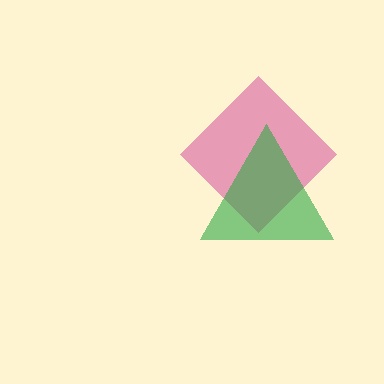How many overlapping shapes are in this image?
There are 2 overlapping shapes in the image.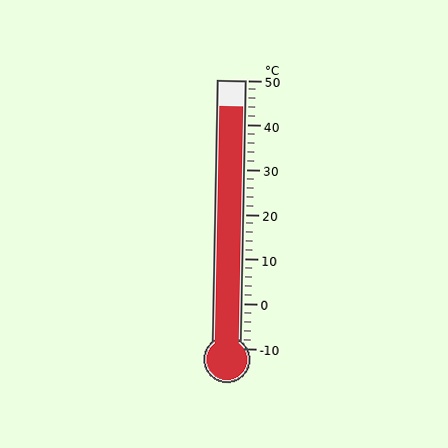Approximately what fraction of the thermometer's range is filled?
The thermometer is filled to approximately 90% of its range.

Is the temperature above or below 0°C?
The temperature is above 0°C.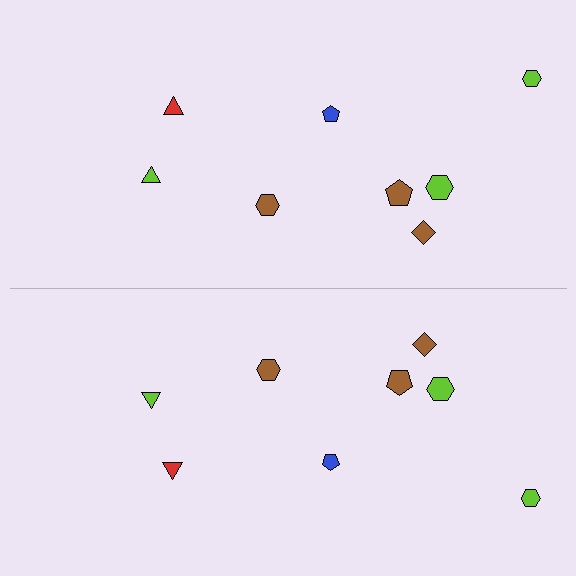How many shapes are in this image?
There are 16 shapes in this image.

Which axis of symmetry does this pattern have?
The pattern has a horizontal axis of symmetry running through the center of the image.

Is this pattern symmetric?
Yes, this pattern has bilateral (reflection) symmetry.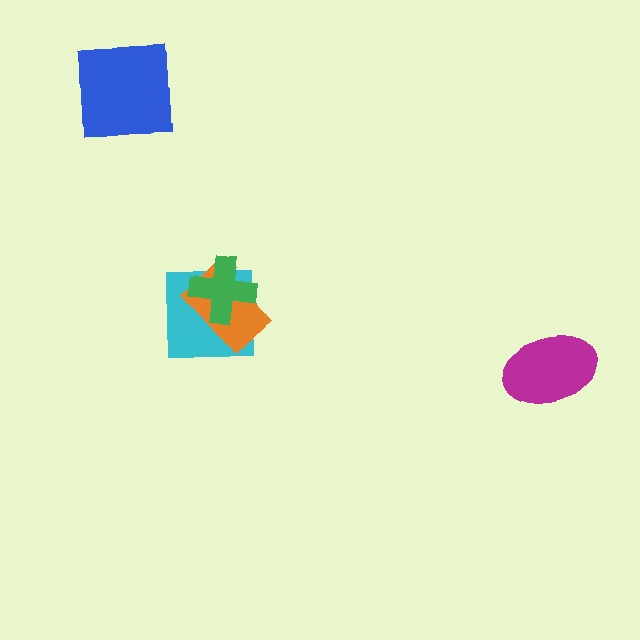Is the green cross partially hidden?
No, no other shape covers it.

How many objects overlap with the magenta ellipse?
0 objects overlap with the magenta ellipse.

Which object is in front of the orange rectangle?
The green cross is in front of the orange rectangle.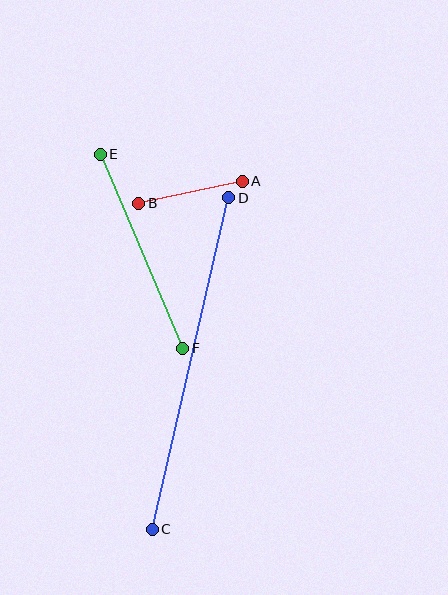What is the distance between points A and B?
The distance is approximately 106 pixels.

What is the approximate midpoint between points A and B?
The midpoint is at approximately (191, 192) pixels.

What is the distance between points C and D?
The distance is approximately 340 pixels.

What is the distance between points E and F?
The distance is approximately 211 pixels.